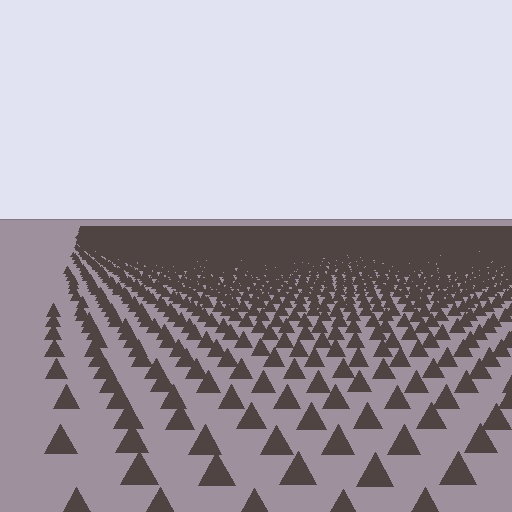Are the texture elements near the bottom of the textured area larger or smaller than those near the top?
Larger. Near the bottom, elements are closer to the viewer and appear at a bigger on-screen size.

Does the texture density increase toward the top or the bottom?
Density increases toward the top.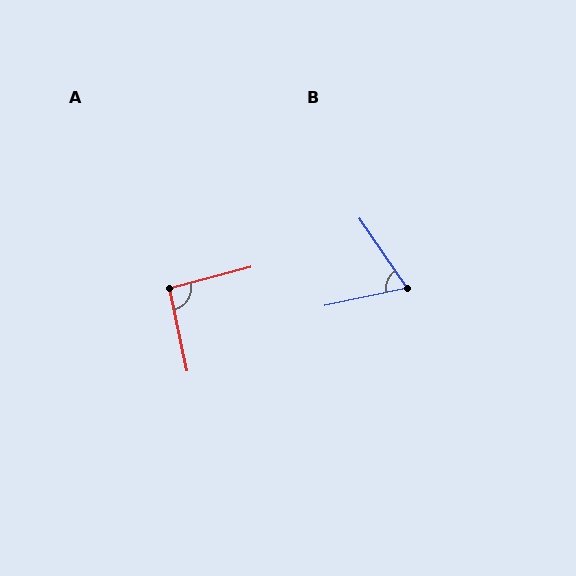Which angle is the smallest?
B, at approximately 68 degrees.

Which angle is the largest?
A, at approximately 93 degrees.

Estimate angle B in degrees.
Approximately 68 degrees.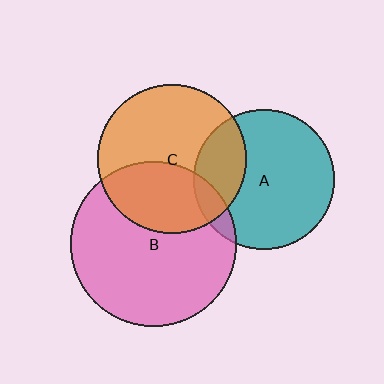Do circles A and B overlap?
Yes.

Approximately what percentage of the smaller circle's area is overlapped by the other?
Approximately 10%.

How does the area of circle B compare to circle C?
Approximately 1.2 times.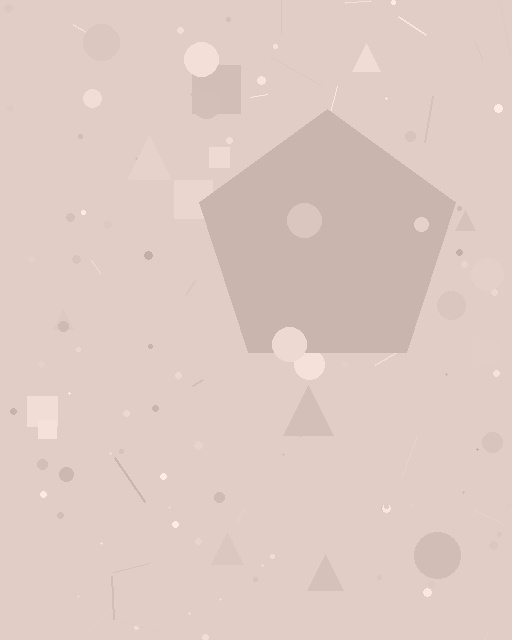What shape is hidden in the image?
A pentagon is hidden in the image.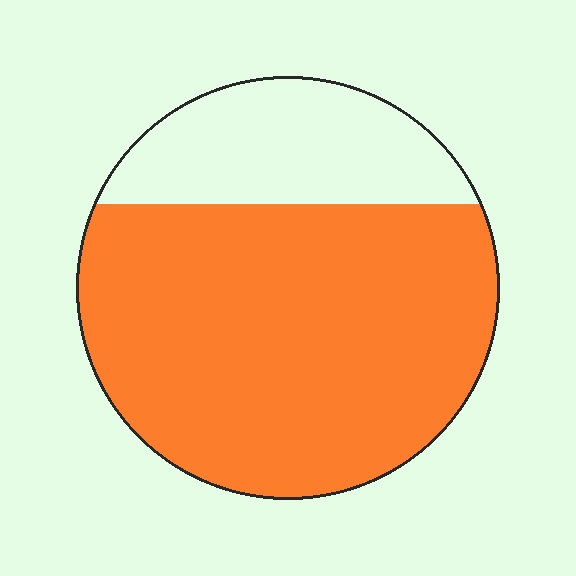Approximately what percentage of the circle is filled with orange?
Approximately 75%.